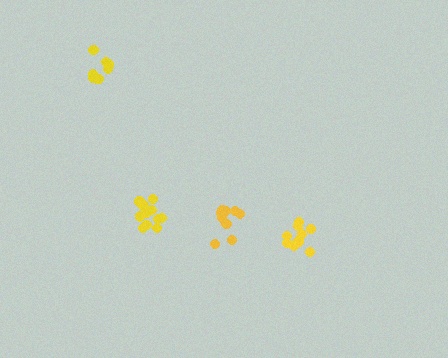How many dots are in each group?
Group 1: 9 dots, Group 2: 9 dots, Group 3: 12 dots, Group 4: 9 dots (39 total).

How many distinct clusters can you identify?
There are 4 distinct clusters.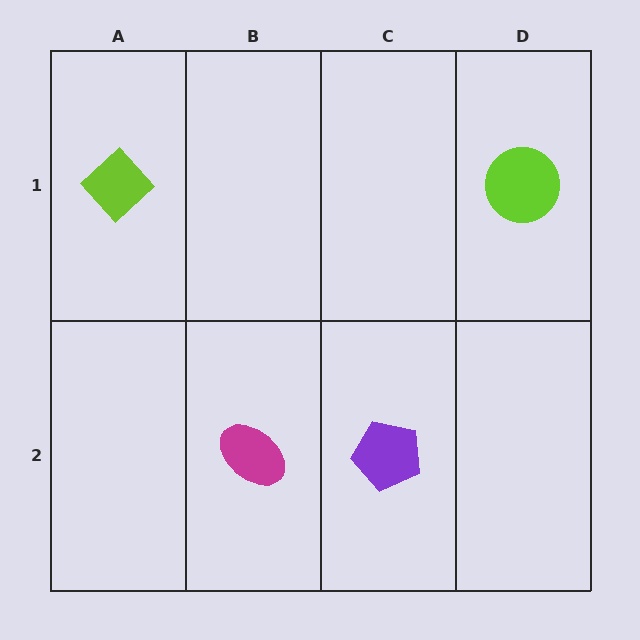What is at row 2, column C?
A purple pentagon.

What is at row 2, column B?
A magenta ellipse.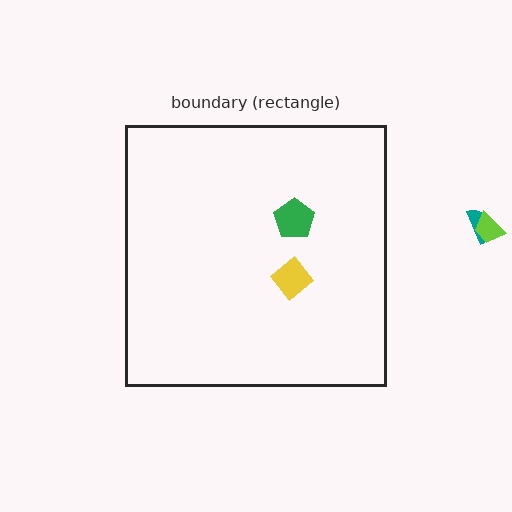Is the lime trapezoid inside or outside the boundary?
Outside.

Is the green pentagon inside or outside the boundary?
Inside.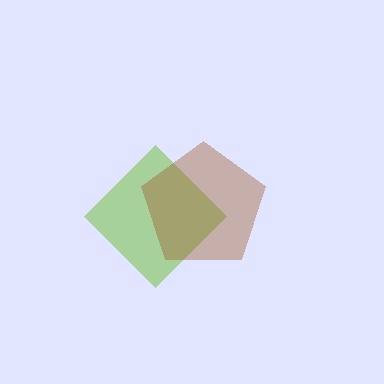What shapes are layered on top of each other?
The layered shapes are: a lime diamond, a brown pentagon.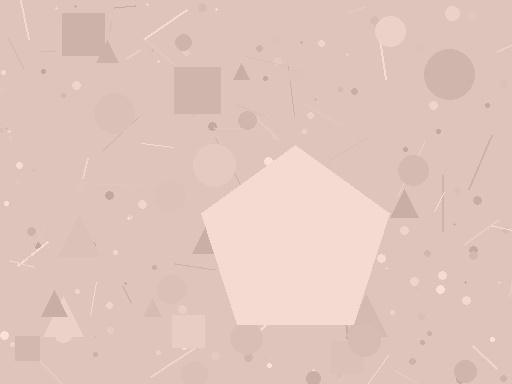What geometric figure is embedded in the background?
A pentagon is embedded in the background.